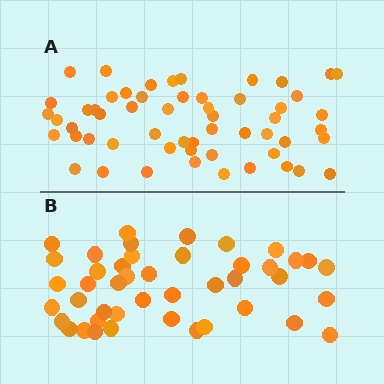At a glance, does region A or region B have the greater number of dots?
Region A (the top region) has more dots.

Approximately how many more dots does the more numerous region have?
Region A has roughly 12 or so more dots than region B.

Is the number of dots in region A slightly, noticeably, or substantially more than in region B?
Region A has noticeably more, but not dramatically so. The ratio is roughly 1.3 to 1.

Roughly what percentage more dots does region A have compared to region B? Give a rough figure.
About 25% more.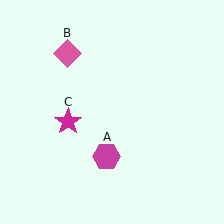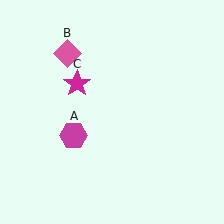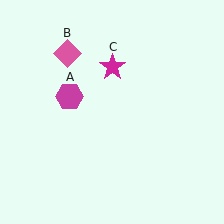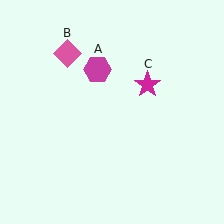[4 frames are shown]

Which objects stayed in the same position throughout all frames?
Pink diamond (object B) remained stationary.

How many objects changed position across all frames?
2 objects changed position: magenta hexagon (object A), magenta star (object C).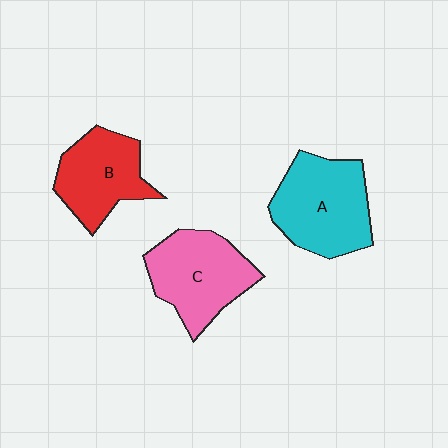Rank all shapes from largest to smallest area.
From largest to smallest: A (cyan), C (pink), B (red).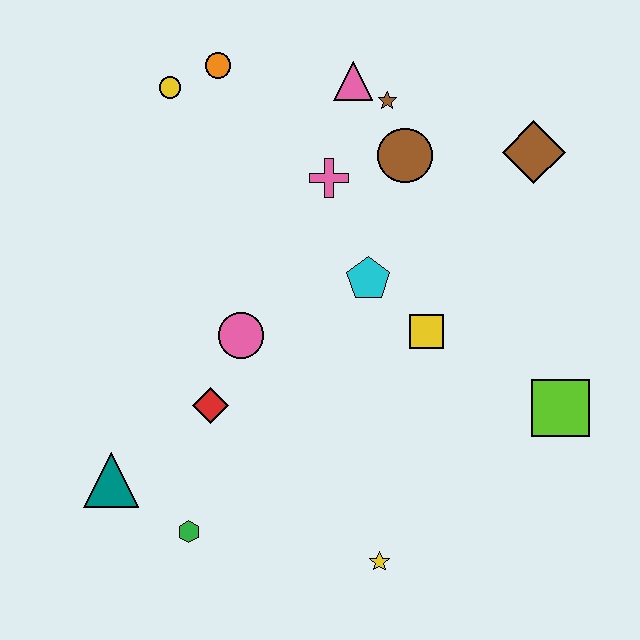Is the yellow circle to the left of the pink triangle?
Yes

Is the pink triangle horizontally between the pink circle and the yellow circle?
No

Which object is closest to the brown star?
The pink triangle is closest to the brown star.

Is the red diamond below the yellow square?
Yes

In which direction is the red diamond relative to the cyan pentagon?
The red diamond is to the left of the cyan pentagon.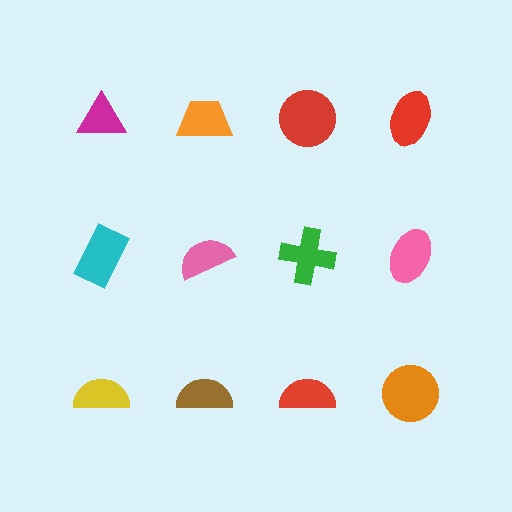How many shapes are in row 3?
4 shapes.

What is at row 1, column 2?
An orange trapezoid.